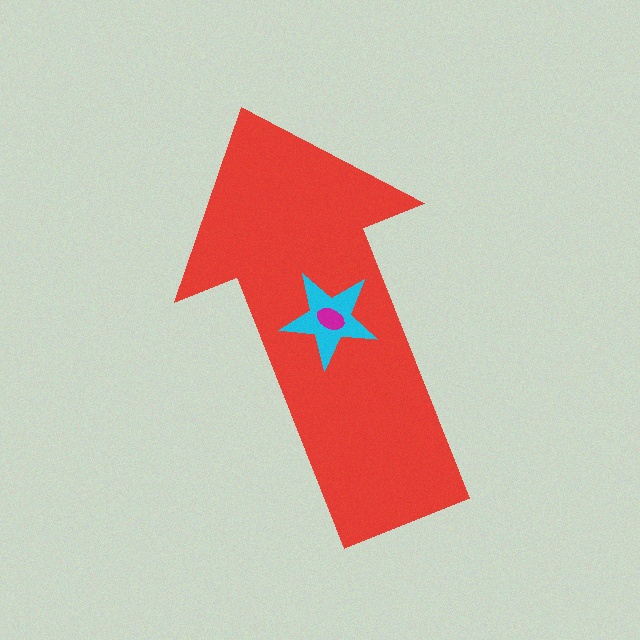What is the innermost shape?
The magenta ellipse.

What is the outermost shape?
The red arrow.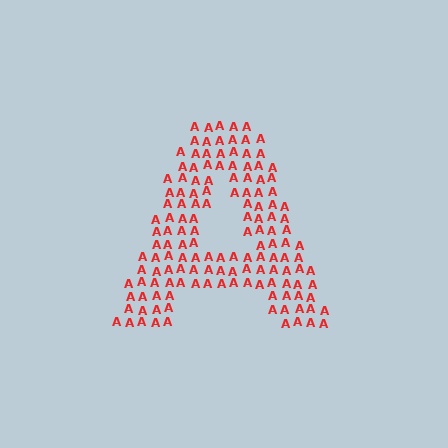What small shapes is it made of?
It is made of small letter A's.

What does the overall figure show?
The overall figure shows the letter A.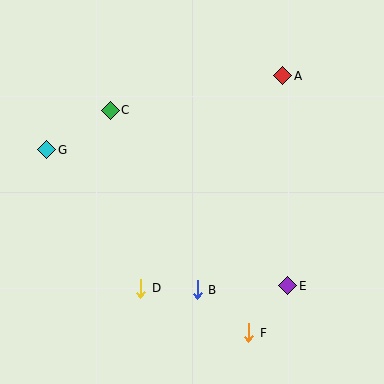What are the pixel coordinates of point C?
Point C is at (110, 110).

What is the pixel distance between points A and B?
The distance between A and B is 230 pixels.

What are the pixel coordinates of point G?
Point G is at (47, 150).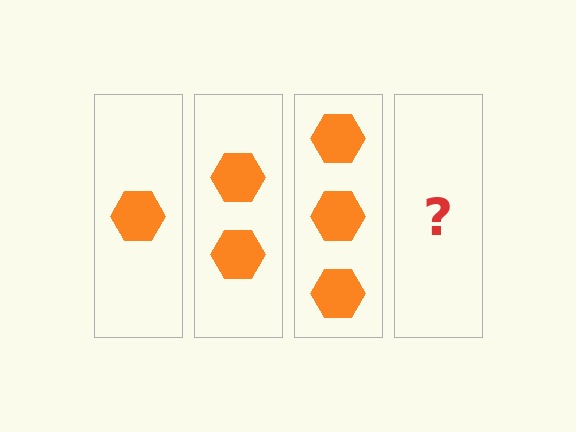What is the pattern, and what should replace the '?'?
The pattern is that each step adds one more hexagon. The '?' should be 4 hexagons.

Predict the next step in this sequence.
The next step is 4 hexagons.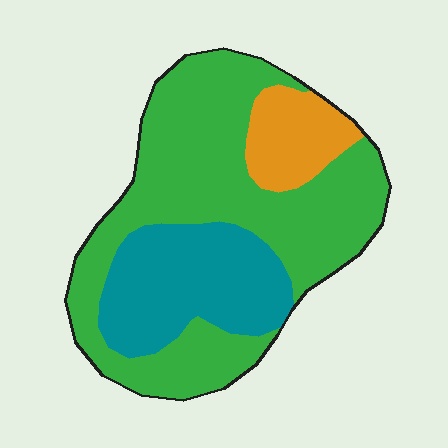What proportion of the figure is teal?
Teal takes up between a quarter and a half of the figure.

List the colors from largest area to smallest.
From largest to smallest: green, teal, orange.